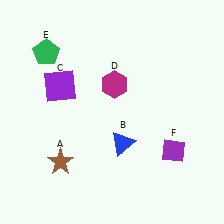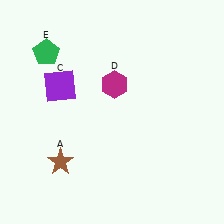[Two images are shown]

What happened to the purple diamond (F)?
The purple diamond (F) was removed in Image 2. It was in the bottom-right area of Image 1.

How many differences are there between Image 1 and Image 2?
There are 2 differences between the two images.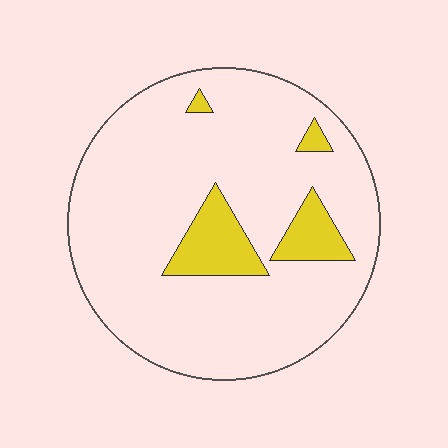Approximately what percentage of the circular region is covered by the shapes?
Approximately 10%.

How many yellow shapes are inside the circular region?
4.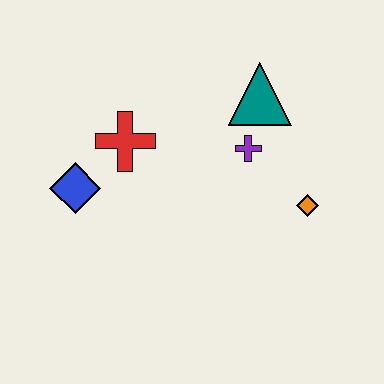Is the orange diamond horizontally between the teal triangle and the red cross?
No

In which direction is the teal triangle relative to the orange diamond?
The teal triangle is above the orange diamond.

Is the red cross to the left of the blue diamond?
No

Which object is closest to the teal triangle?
The purple cross is closest to the teal triangle.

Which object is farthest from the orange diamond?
The blue diamond is farthest from the orange diamond.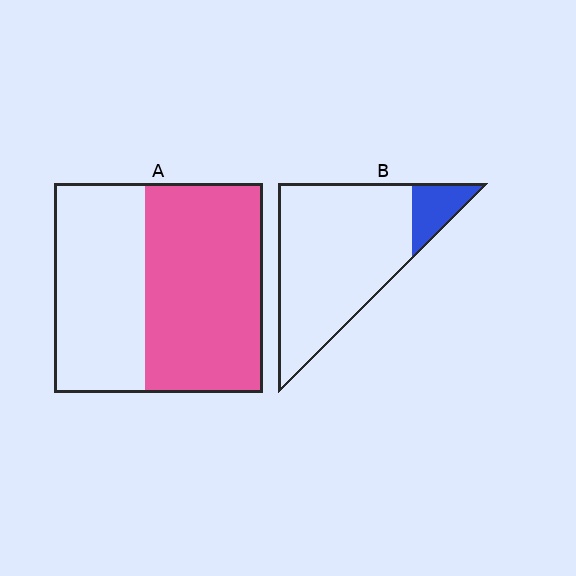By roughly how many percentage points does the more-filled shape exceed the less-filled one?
By roughly 45 percentage points (A over B).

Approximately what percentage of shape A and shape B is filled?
A is approximately 55% and B is approximately 15%.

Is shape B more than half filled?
No.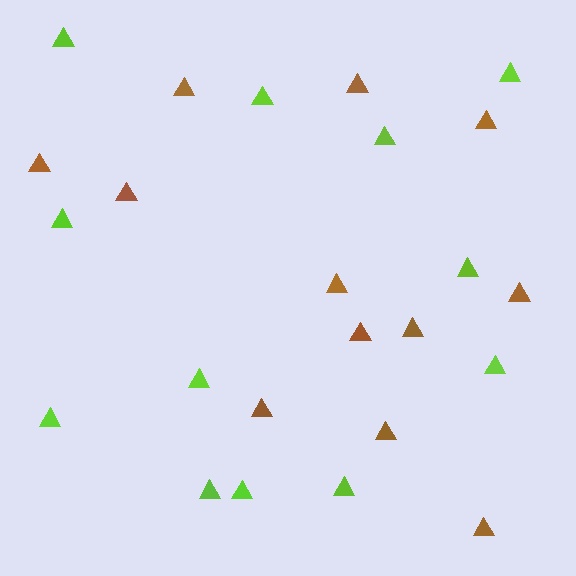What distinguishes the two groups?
There are 2 groups: one group of brown triangles (12) and one group of lime triangles (12).